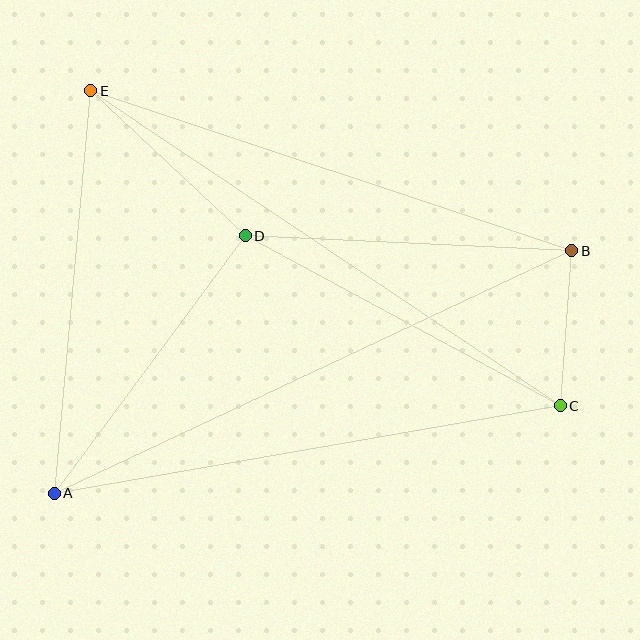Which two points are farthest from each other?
Points A and B are farthest from each other.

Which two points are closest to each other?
Points B and C are closest to each other.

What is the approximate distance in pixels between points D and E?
The distance between D and E is approximately 212 pixels.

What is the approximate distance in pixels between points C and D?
The distance between C and D is approximately 358 pixels.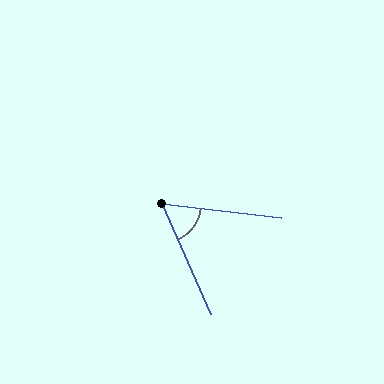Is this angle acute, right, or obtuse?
It is acute.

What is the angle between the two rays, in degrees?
Approximately 60 degrees.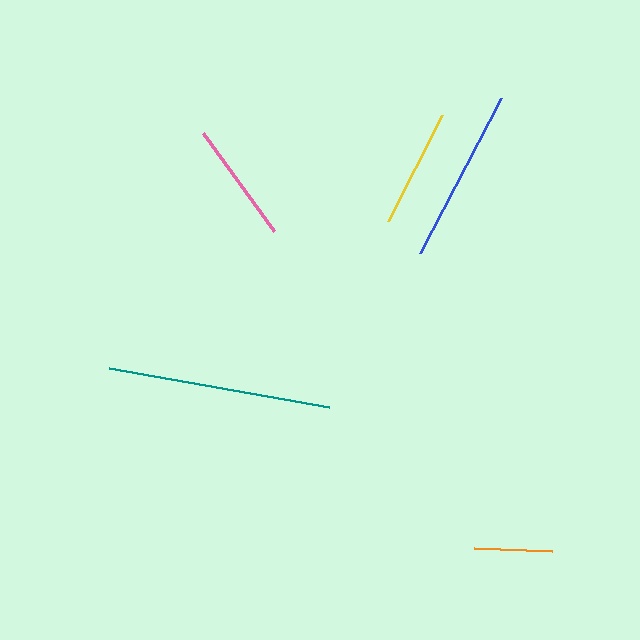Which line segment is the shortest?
The orange line is the shortest at approximately 78 pixels.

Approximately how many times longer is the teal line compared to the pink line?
The teal line is approximately 1.8 times the length of the pink line.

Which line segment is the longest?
The teal line is the longest at approximately 223 pixels.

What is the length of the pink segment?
The pink segment is approximately 121 pixels long.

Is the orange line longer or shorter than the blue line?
The blue line is longer than the orange line.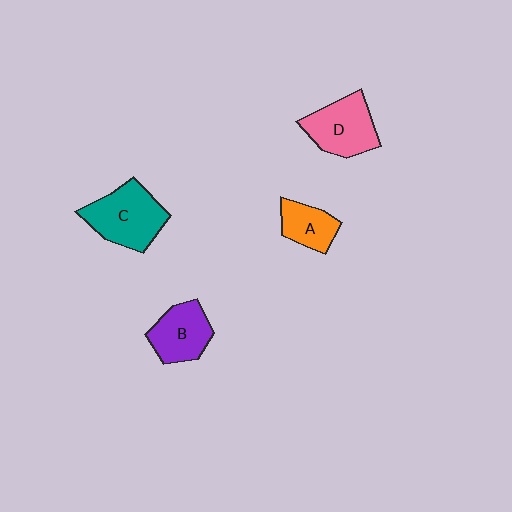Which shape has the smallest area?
Shape A (orange).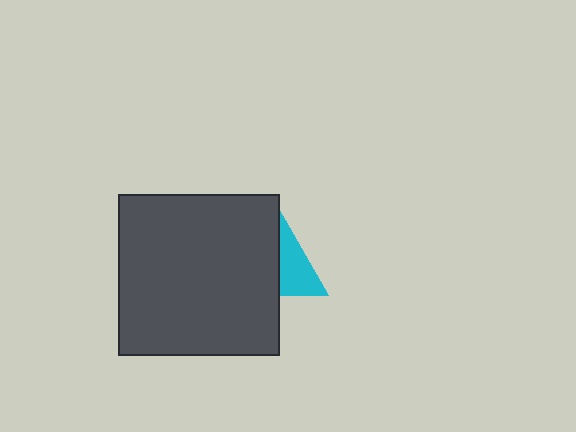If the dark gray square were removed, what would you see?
You would see the complete cyan triangle.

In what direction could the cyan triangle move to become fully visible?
The cyan triangle could move right. That would shift it out from behind the dark gray square entirely.